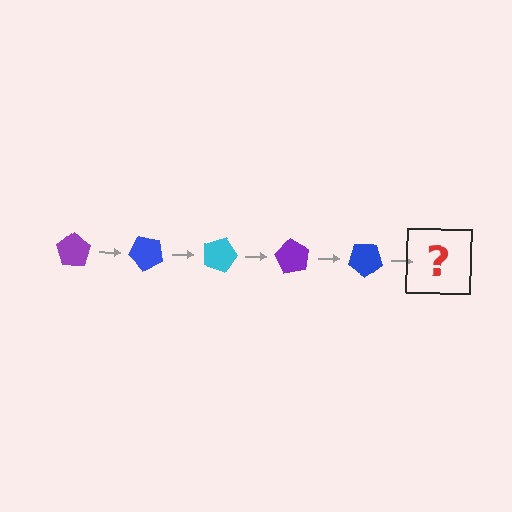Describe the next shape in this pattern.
It should be a cyan pentagon, rotated 225 degrees from the start.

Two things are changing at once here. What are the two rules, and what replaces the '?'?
The two rules are that it rotates 45 degrees each step and the color cycles through purple, blue, and cyan. The '?' should be a cyan pentagon, rotated 225 degrees from the start.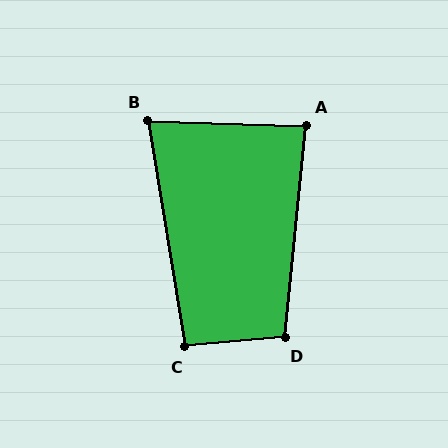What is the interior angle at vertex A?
Approximately 86 degrees (approximately right).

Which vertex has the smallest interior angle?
B, at approximately 79 degrees.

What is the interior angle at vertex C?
Approximately 94 degrees (approximately right).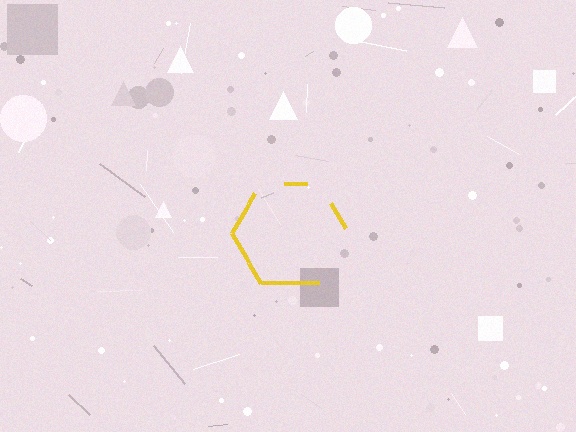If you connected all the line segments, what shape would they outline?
They would outline a hexagon.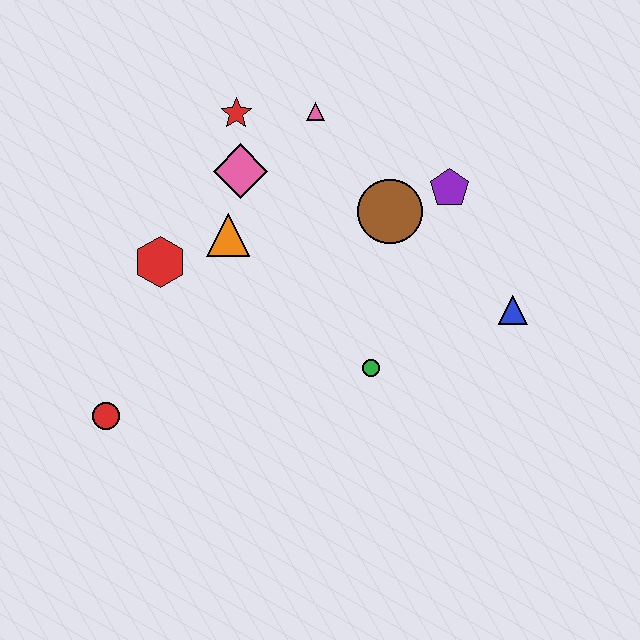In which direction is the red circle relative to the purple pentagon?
The red circle is to the left of the purple pentagon.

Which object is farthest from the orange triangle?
The blue triangle is farthest from the orange triangle.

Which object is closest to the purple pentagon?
The brown circle is closest to the purple pentagon.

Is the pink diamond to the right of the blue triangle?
No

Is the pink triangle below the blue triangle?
No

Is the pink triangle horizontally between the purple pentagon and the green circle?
No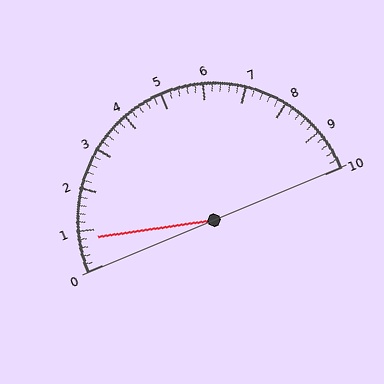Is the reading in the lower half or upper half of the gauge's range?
The reading is in the lower half of the range (0 to 10).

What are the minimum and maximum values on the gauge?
The gauge ranges from 0 to 10.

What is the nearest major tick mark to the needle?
The nearest major tick mark is 1.